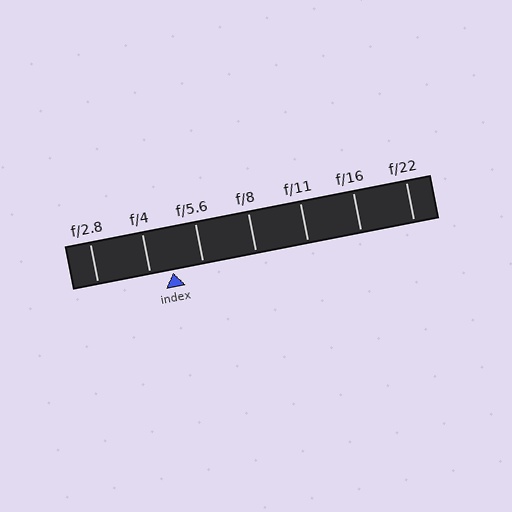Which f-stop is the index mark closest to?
The index mark is closest to f/4.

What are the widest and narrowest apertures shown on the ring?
The widest aperture shown is f/2.8 and the narrowest is f/22.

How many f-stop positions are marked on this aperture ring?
There are 7 f-stop positions marked.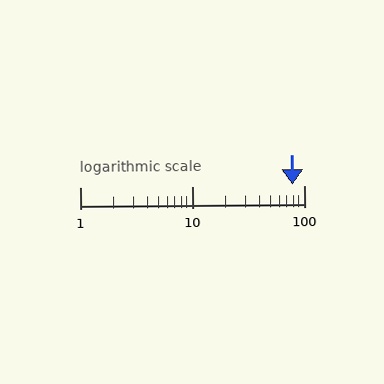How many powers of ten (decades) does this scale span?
The scale spans 2 decades, from 1 to 100.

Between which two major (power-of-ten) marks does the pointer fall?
The pointer is between 10 and 100.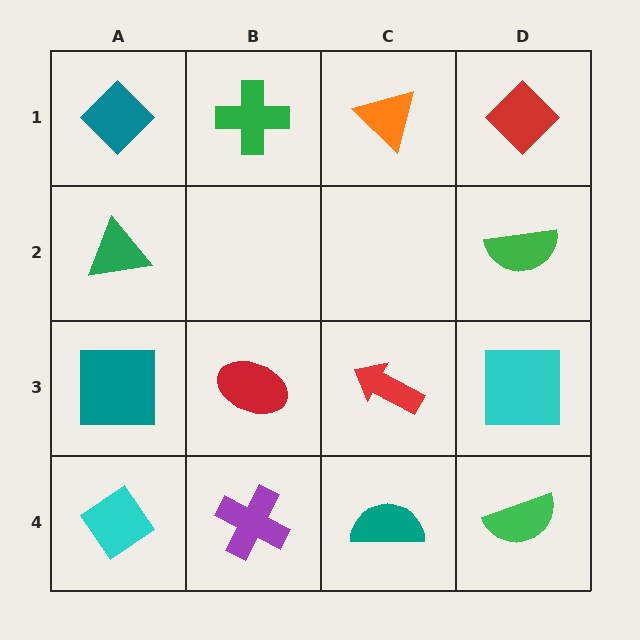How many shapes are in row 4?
4 shapes.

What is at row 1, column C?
An orange triangle.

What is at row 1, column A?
A teal diamond.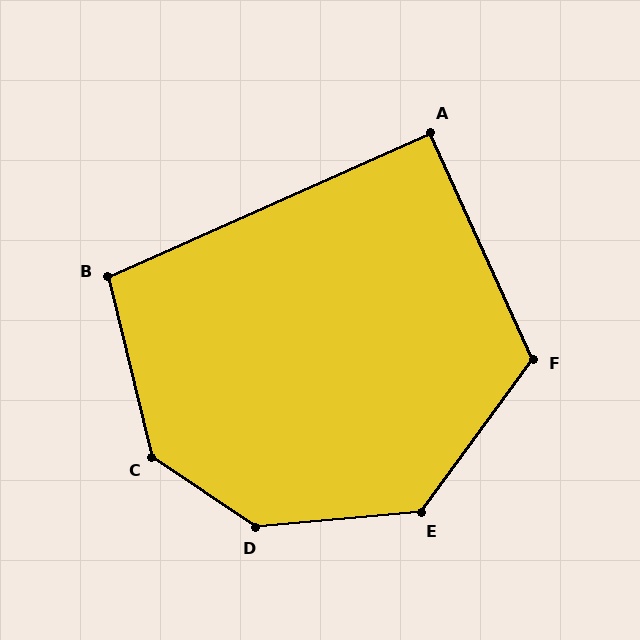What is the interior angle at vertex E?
Approximately 132 degrees (obtuse).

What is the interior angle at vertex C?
Approximately 138 degrees (obtuse).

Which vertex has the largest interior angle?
D, at approximately 141 degrees.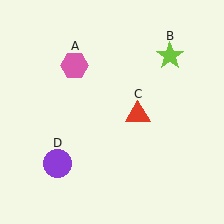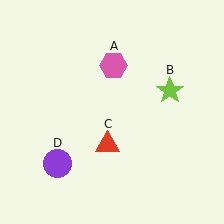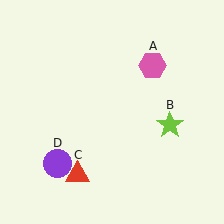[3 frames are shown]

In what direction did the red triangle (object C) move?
The red triangle (object C) moved down and to the left.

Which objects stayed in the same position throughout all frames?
Purple circle (object D) remained stationary.